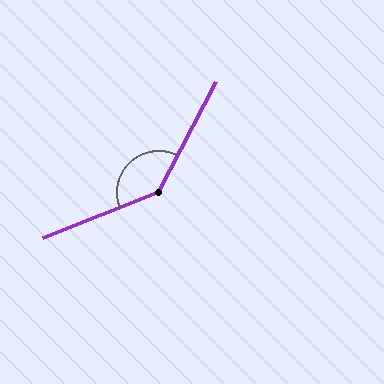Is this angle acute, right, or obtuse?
It is obtuse.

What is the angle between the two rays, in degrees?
Approximately 139 degrees.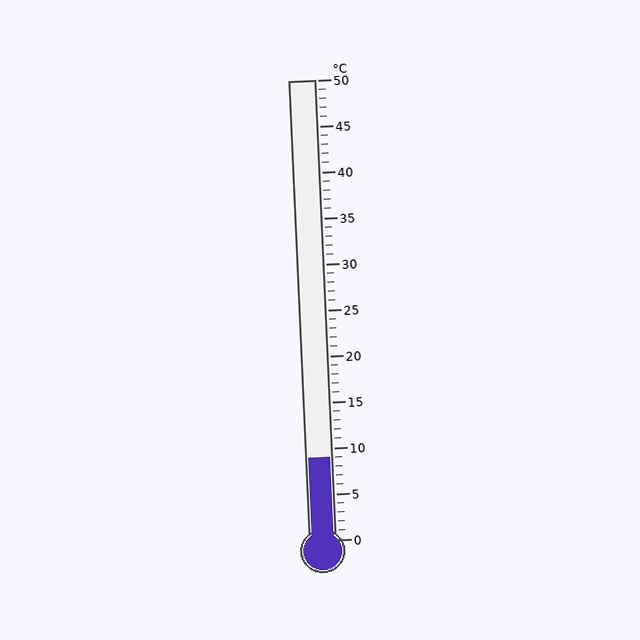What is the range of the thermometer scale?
The thermometer scale ranges from 0°C to 50°C.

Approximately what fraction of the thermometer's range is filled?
The thermometer is filled to approximately 20% of its range.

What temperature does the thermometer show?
The thermometer shows approximately 9°C.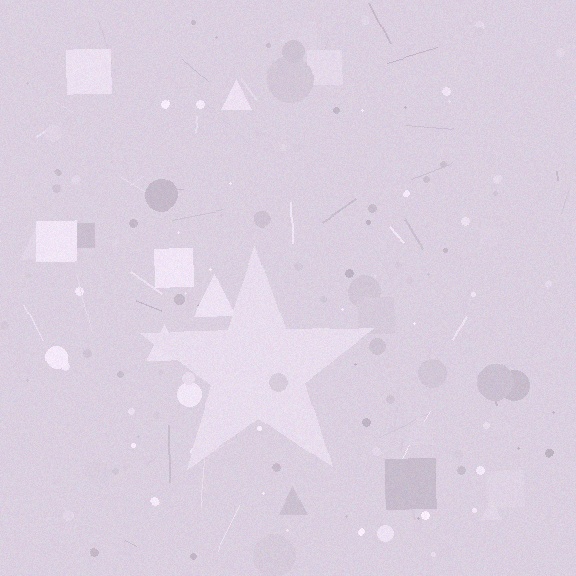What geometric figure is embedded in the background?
A star is embedded in the background.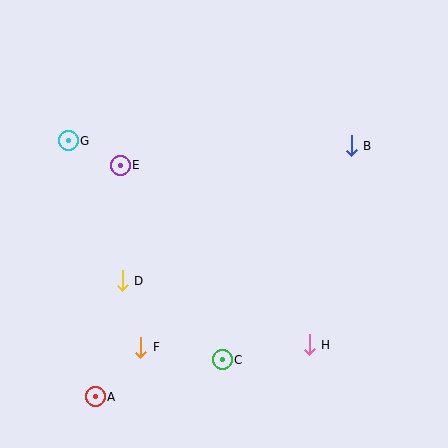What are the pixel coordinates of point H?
Point H is at (309, 345).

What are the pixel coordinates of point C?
Point C is at (222, 360).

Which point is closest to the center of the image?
Point D at (122, 281) is closest to the center.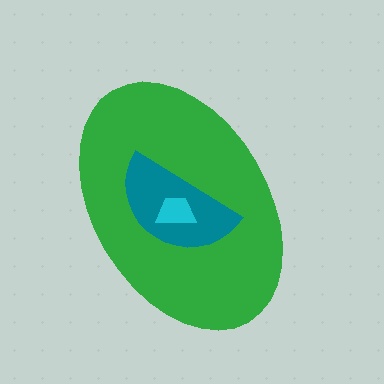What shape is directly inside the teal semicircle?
The cyan trapezoid.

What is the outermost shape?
The green ellipse.